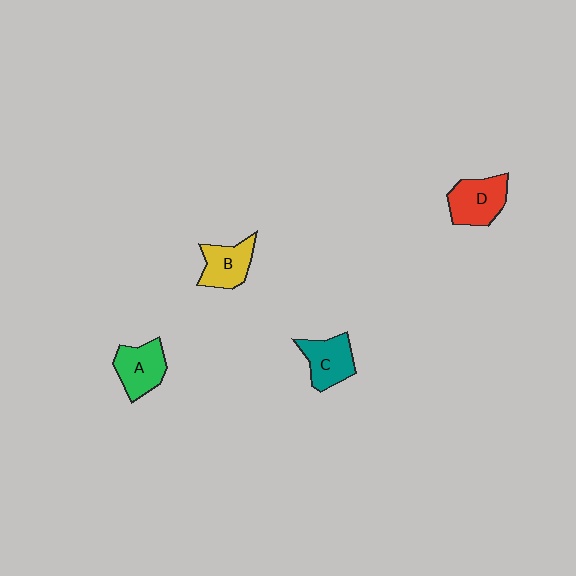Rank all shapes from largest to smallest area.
From largest to smallest: D (red), A (green), C (teal), B (yellow).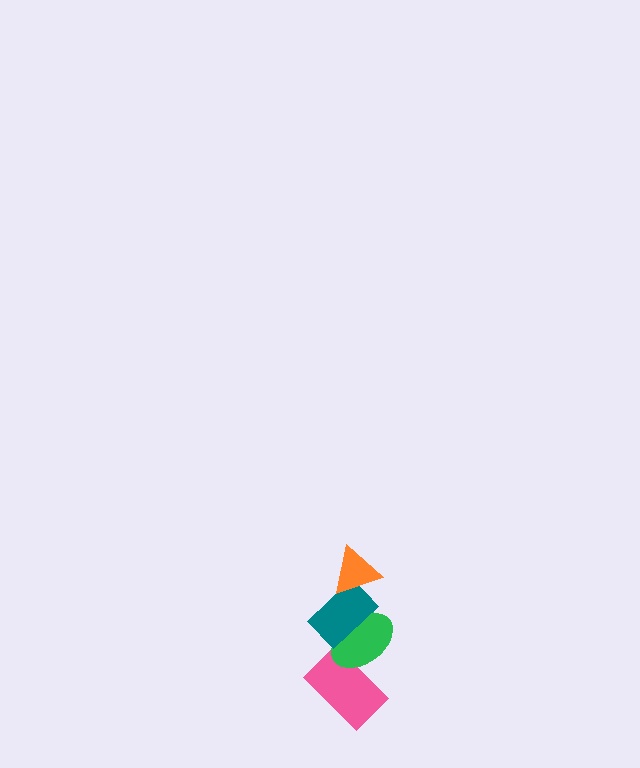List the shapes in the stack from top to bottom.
From top to bottom: the orange triangle, the teal rectangle, the green ellipse, the pink rectangle.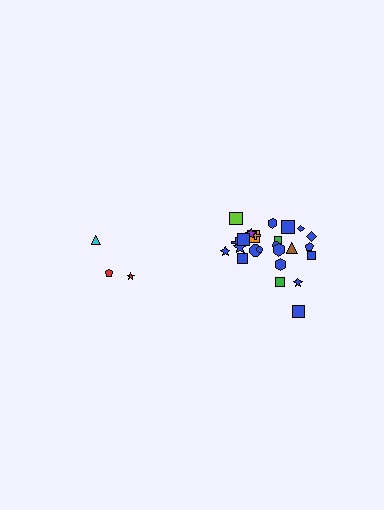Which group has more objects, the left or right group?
The right group.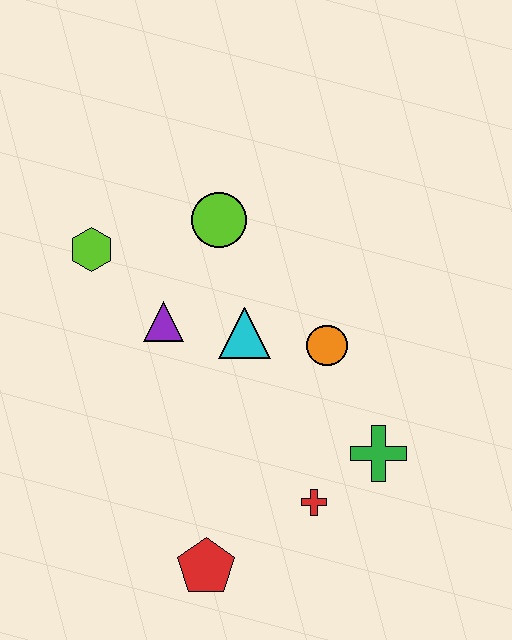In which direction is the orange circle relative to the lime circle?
The orange circle is below the lime circle.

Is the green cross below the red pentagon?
No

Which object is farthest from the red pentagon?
The lime circle is farthest from the red pentagon.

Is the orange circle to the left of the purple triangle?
No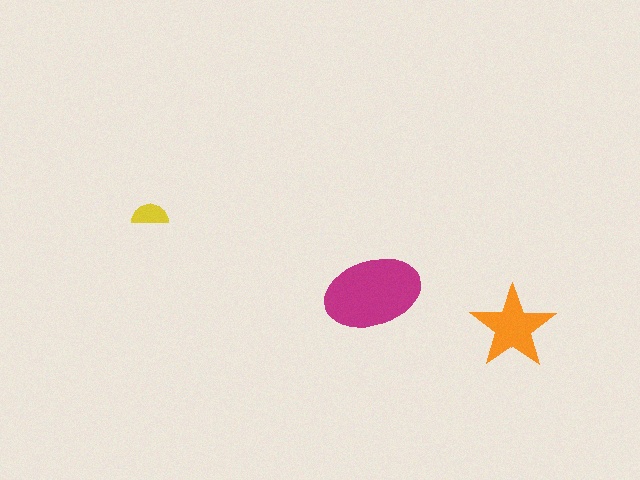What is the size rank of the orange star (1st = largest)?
2nd.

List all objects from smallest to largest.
The yellow semicircle, the orange star, the magenta ellipse.